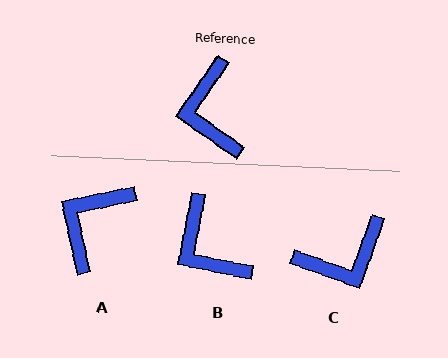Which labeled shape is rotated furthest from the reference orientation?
C, about 105 degrees away.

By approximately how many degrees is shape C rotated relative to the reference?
Approximately 105 degrees counter-clockwise.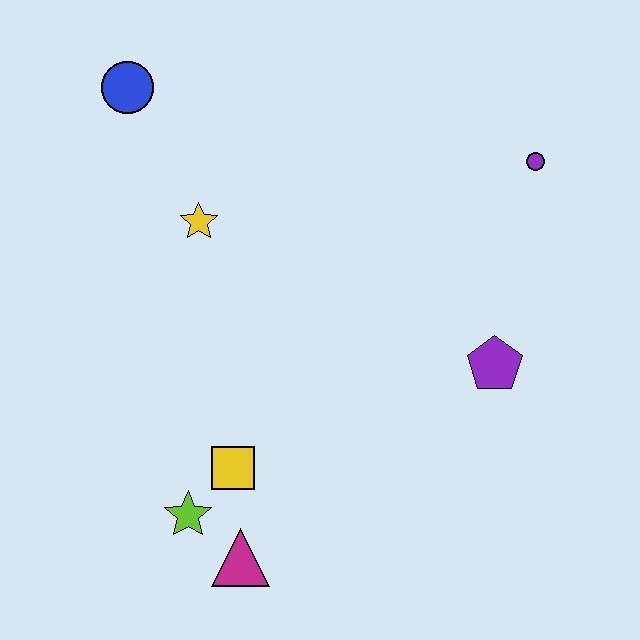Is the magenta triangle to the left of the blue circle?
No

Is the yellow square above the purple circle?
No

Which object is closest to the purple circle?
The purple pentagon is closest to the purple circle.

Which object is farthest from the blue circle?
The magenta triangle is farthest from the blue circle.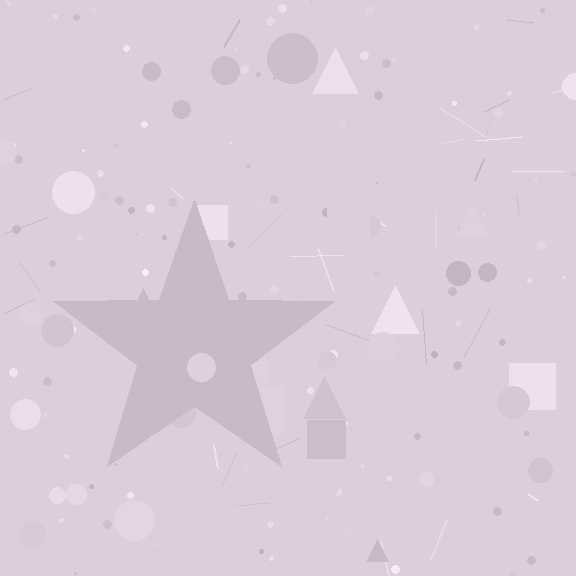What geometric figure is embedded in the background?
A star is embedded in the background.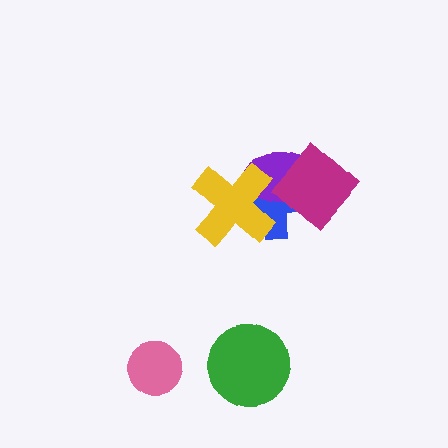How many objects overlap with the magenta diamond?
2 objects overlap with the magenta diamond.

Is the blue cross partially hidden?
Yes, it is partially covered by another shape.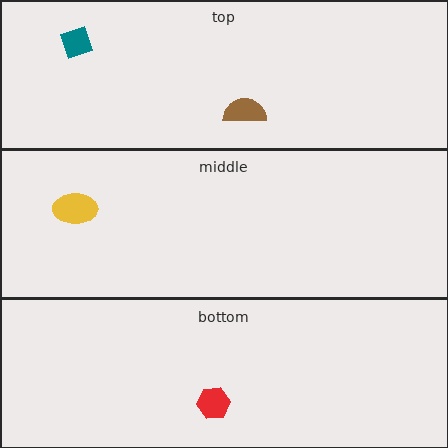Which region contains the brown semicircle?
The top region.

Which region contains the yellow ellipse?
The middle region.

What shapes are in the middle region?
The yellow ellipse.